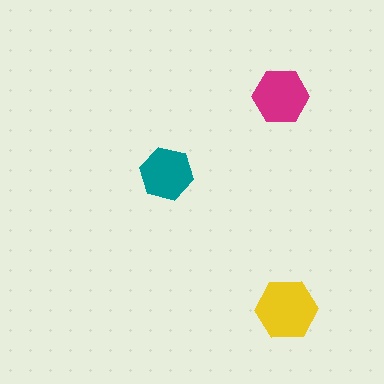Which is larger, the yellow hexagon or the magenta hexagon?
The yellow one.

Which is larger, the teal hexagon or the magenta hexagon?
The magenta one.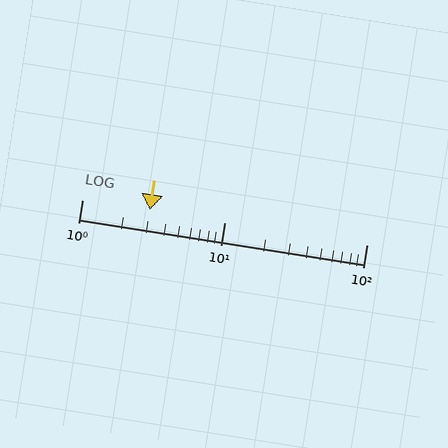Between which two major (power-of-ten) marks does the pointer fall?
The pointer is between 1 and 10.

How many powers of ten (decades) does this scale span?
The scale spans 2 decades, from 1 to 100.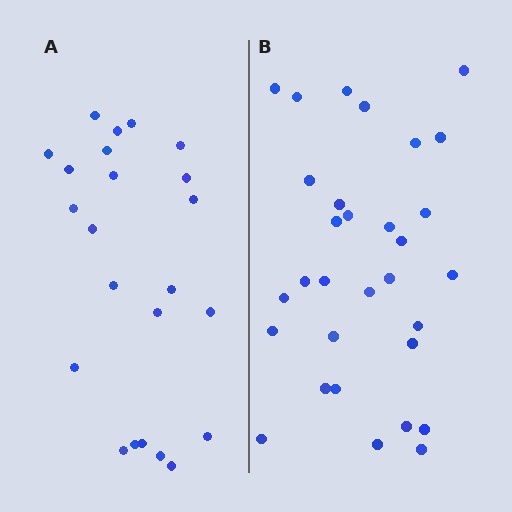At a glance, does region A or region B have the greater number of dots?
Region B (the right region) has more dots.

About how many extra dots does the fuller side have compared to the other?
Region B has roughly 8 or so more dots than region A.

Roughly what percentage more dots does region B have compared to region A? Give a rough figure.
About 35% more.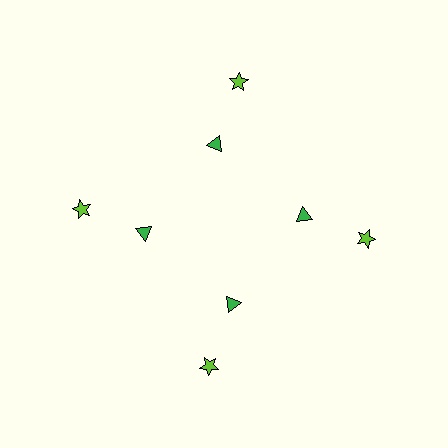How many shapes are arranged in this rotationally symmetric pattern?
There are 8 shapes, arranged in 4 groups of 2.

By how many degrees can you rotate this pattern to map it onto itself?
The pattern maps onto itself every 90 degrees of rotation.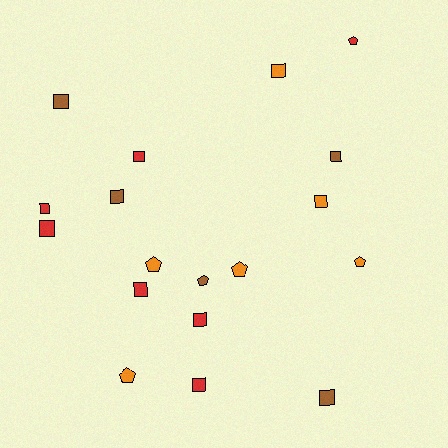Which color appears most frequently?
Red, with 7 objects.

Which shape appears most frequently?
Square, with 12 objects.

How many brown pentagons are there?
There is 1 brown pentagon.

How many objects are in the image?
There are 18 objects.